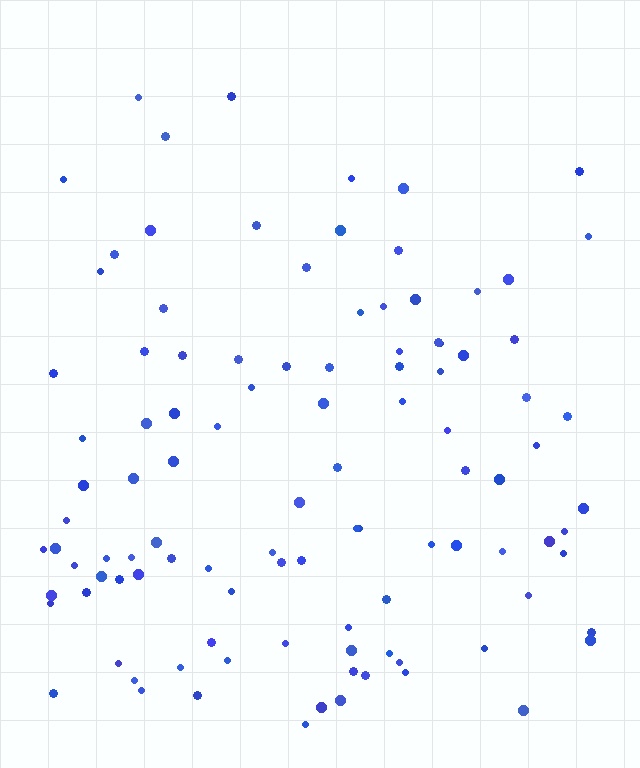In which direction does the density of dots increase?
From top to bottom, with the bottom side densest.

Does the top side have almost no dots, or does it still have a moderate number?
Still a moderate number, just noticeably fewer than the bottom.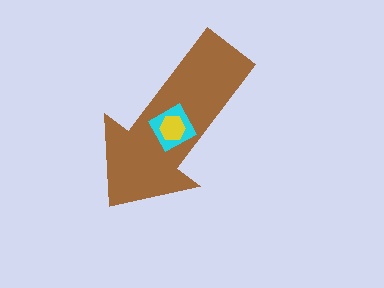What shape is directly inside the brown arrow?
The cyan square.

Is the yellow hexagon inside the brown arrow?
Yes.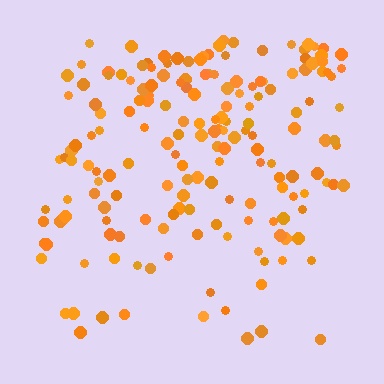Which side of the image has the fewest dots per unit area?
The bottom.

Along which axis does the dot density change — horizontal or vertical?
Vertical.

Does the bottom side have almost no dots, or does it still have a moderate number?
Still a moderate number, just noticeably fewer than the top.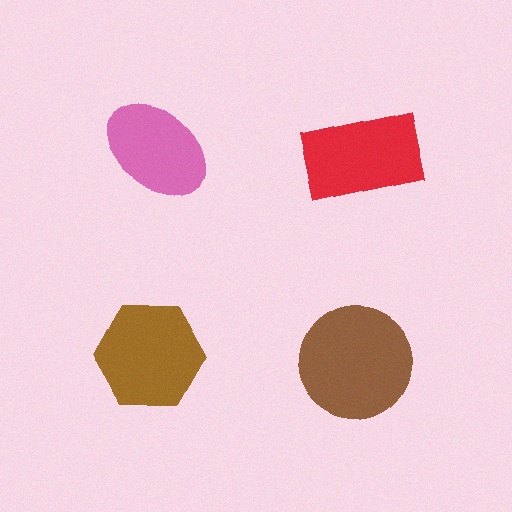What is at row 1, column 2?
A red rectangle.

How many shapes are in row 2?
2 shapes.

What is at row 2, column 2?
A brown circle.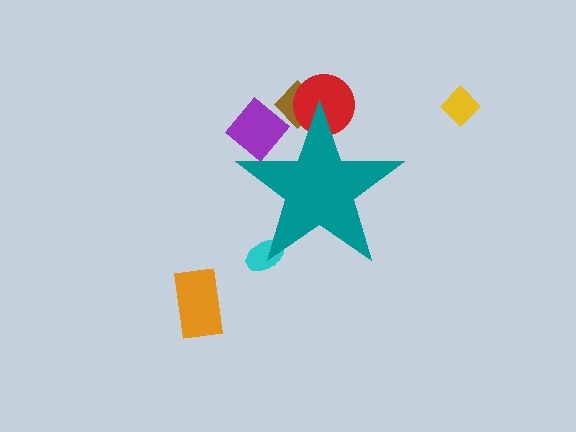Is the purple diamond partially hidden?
Yes, the purple diamond is partially hidden behind the teal star.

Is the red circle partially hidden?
Yes, the red circle is partially hidden behind the teal star.